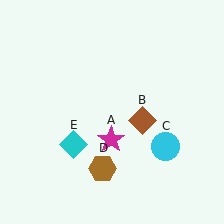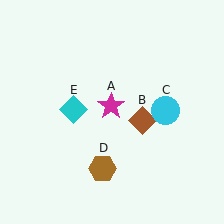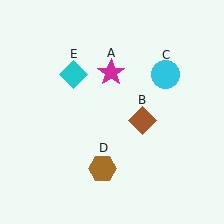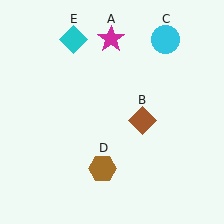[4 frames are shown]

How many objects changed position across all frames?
3 objects changed position: magenta star (object A), cyan circle (object C), cyan diamond (object E).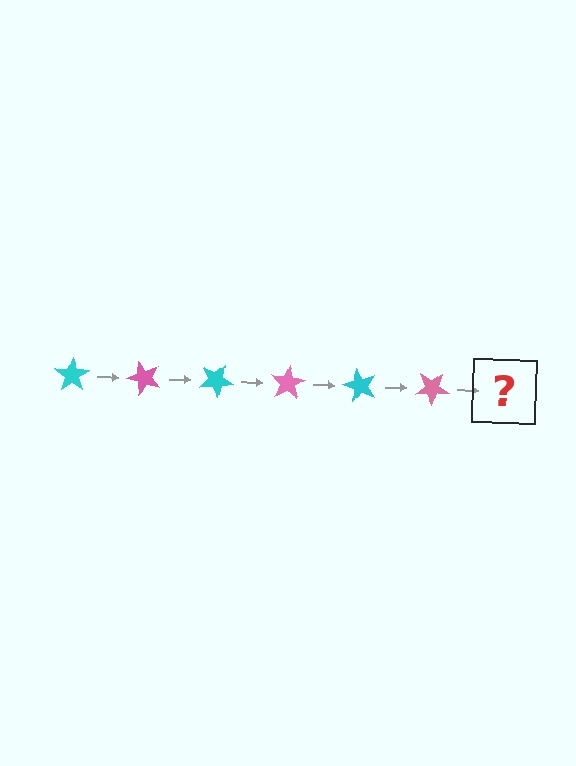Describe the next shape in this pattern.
It should be a cyan star, rotated 300 degrees from the start.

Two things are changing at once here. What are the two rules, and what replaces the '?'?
The two rules are that it rotates 50 degrees each step and the color cycles through cyan and pink. The '?' should be a cyan star, rotated 300 degrees from the start.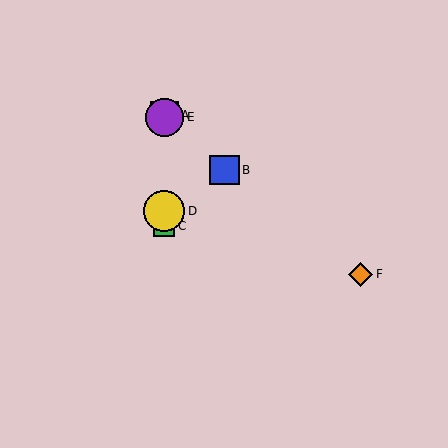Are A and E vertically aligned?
Yes, both are at x≈164.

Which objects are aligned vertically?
Objects A, C, D, E are aligned vertically.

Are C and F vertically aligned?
No, C is at x≈164 and F is at x≈361.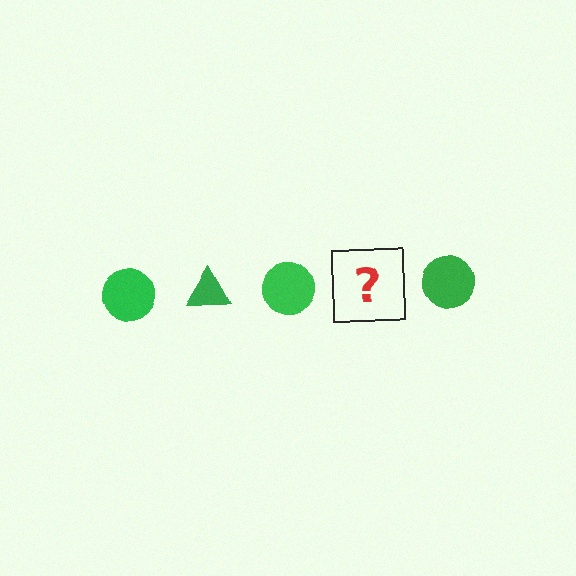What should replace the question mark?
The question mark should be replaced with a green triangle.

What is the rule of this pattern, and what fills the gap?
The rule is that the pattern cycles through circle, triangle shapes in green. The gap should be filled with a green triangle.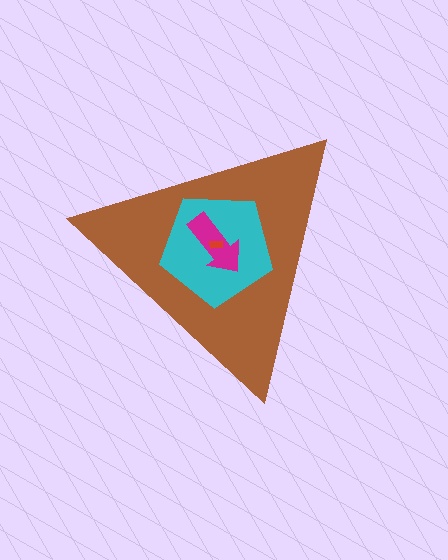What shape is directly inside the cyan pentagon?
The magenta arrow.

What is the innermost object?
The red rectangle.